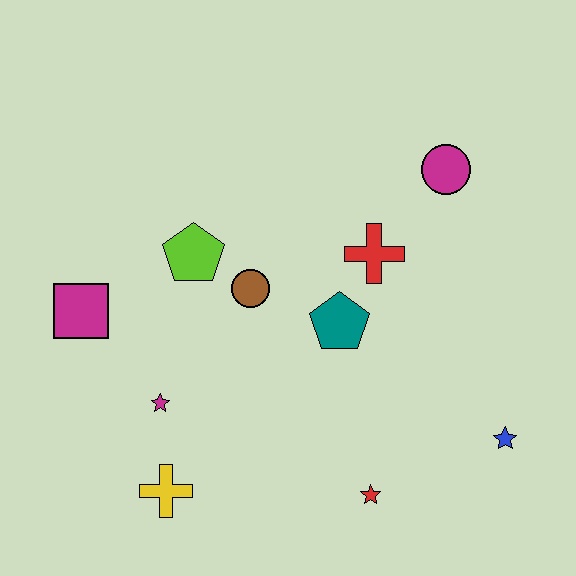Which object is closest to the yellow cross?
The magenta star is closest to the yellow cross.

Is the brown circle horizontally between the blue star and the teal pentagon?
No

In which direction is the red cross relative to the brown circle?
The red cross is to the right of the brown circle.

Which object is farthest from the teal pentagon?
The magenta square is farthest from the teal pentagon.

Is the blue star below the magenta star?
Yes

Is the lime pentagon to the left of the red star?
Yes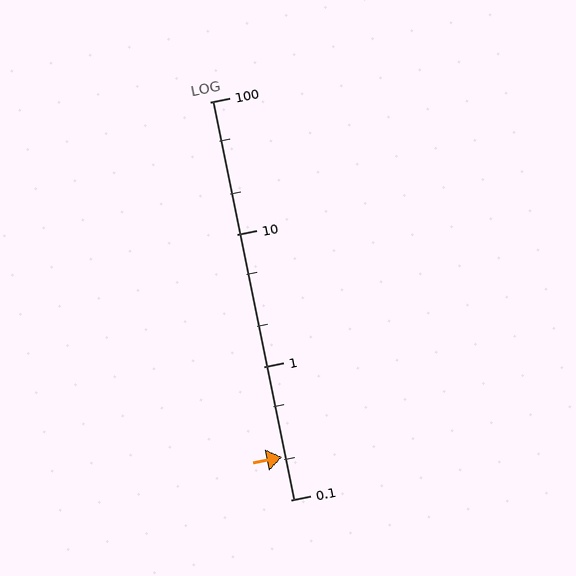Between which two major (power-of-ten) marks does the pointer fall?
The pointer is between 0.1 and 1.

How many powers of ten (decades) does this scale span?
The scale spans 3 decades, from 0.1 to 100.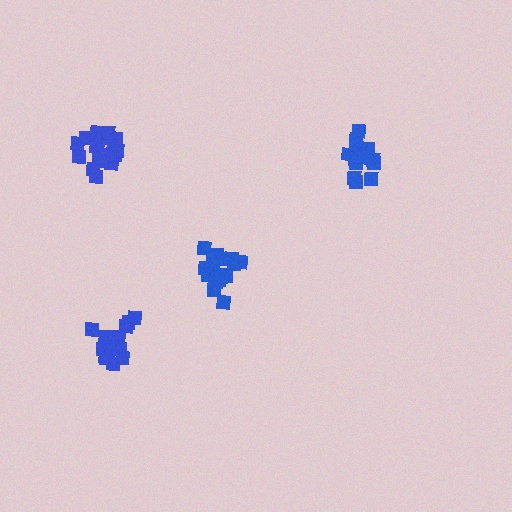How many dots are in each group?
Group 1: 15 dots, Group 2: 18 dots, Group 3: 16 dots, Group 4: 21 dots (70 total).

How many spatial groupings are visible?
There are 4 spatial groupings.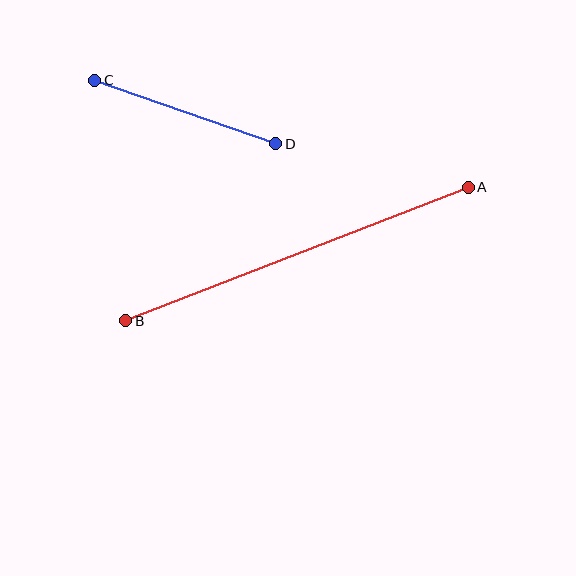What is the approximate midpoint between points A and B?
The midpoint is at approximately (297, 254) pixels.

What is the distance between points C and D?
The distance is approximately 192 pixels.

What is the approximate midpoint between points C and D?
The midpoint is at approximately (185, 112) pixels.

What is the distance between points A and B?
The distance is approximately 368 pixels.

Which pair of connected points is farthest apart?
Points A and B are farthest apart.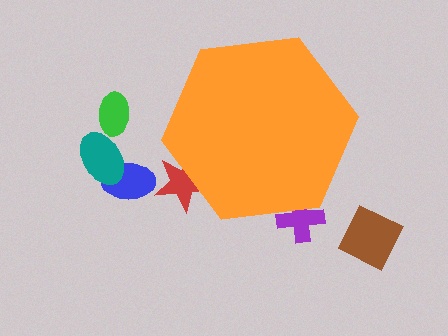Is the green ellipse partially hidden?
No, the green ellipse is fully visible.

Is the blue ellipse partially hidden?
No, the blue ellipse is fully visible.